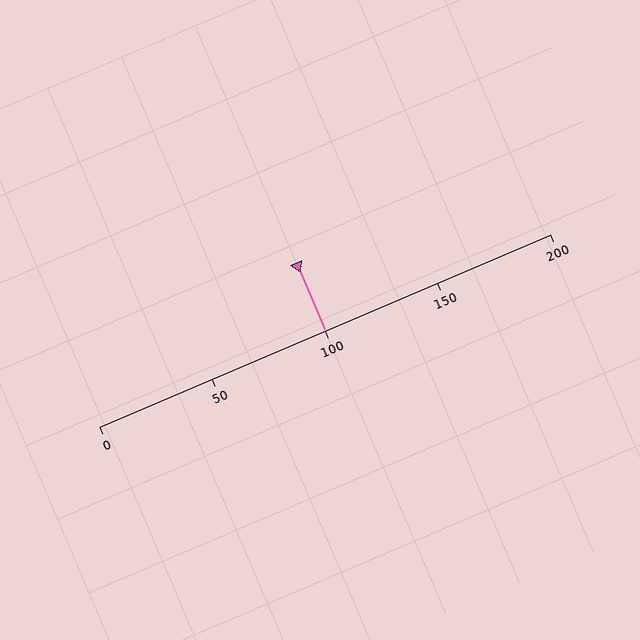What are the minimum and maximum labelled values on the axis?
The axis runs from 0 to 200.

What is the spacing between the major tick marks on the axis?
The major ticks are spaced 50 apart.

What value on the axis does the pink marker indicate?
The marker indicates approximately 100.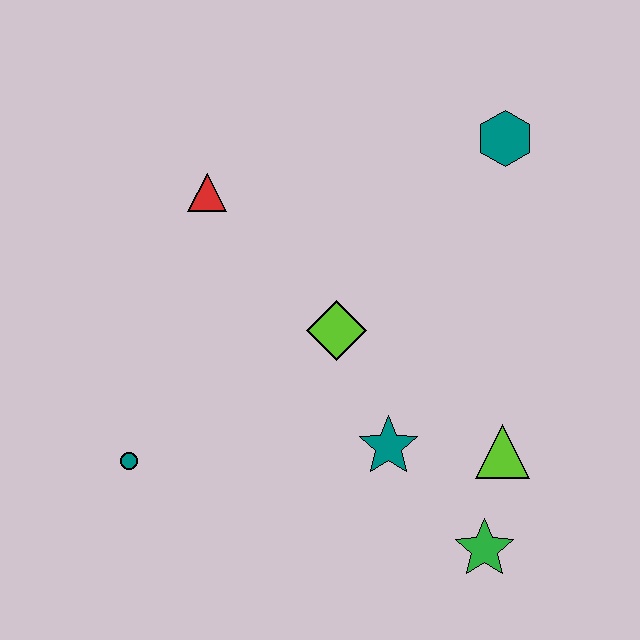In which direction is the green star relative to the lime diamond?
The green star is below the lime diamond.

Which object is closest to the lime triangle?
The green star is closest to the lime triangle.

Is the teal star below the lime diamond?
Yes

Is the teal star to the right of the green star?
No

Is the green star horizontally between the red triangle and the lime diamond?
No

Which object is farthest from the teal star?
The teal hexagon is farthest from the teal star.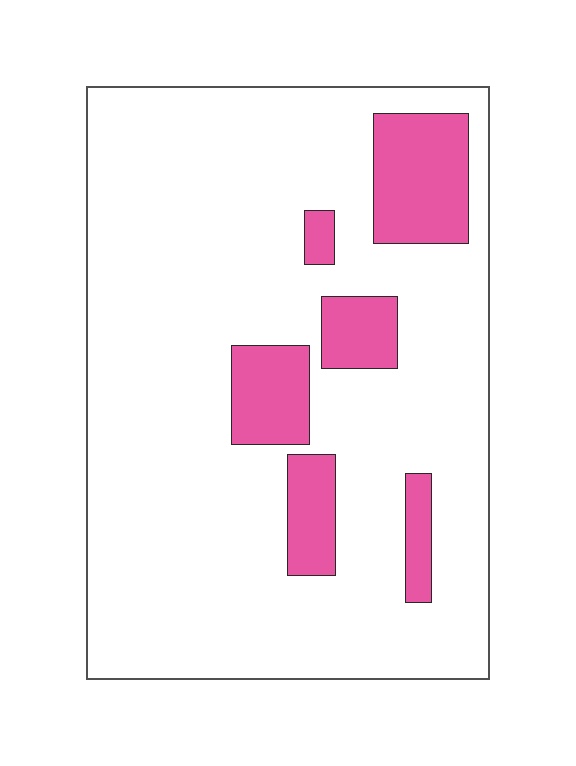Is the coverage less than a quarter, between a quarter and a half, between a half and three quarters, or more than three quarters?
Less than a quarter.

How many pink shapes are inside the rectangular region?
6.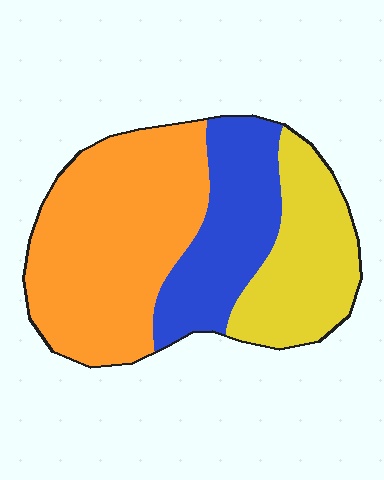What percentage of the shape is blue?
Blue takes up about one quarter (1/4) of the shape.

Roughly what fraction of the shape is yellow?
Yellow covers 26% of the shape.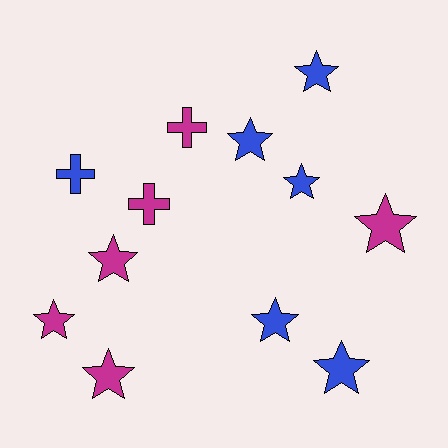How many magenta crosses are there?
There are 2 magenta crosses.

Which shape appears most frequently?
Star, with 9 objects.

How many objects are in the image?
There are 12 objects.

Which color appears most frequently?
Magenta, with 6 objects.